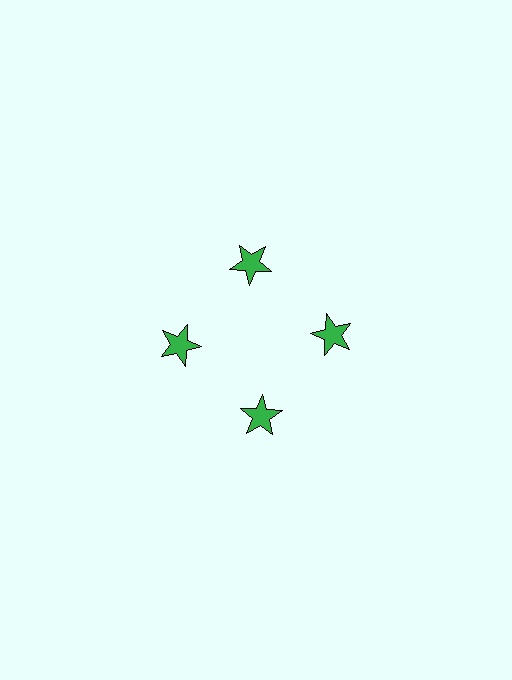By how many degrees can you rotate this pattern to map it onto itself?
The pattern maps onto itself every 90 degrees of rotation.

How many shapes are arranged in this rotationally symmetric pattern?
There are 4 shapes, arranged in 4 groups of 1.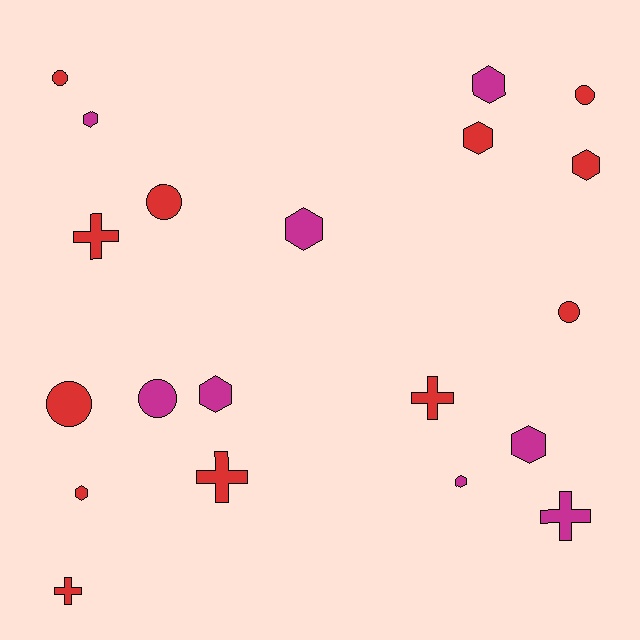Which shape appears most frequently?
Hexagon, with 9 objects.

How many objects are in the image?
There are 20 objects.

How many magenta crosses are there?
There is 1 magenta cross.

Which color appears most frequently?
Red, with 12 objects.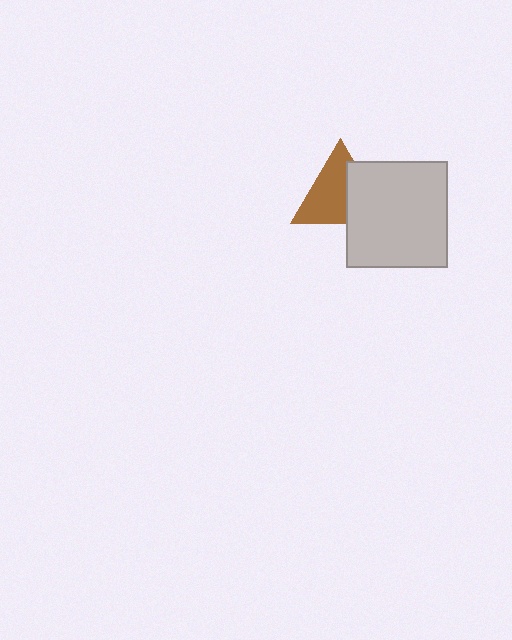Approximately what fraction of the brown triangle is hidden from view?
Roughly 38% of the brown triangle is hidden behind the light gray rectangle.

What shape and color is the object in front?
The object in front is a light gray rectangle.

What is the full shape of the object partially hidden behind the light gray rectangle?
The partially hidden object is a brown triangle.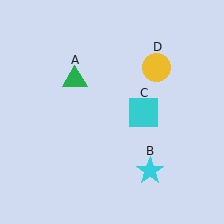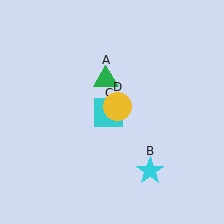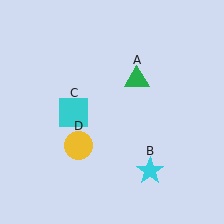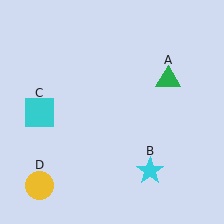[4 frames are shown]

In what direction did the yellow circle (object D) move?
The yellow circle (object D) moved down and to the left.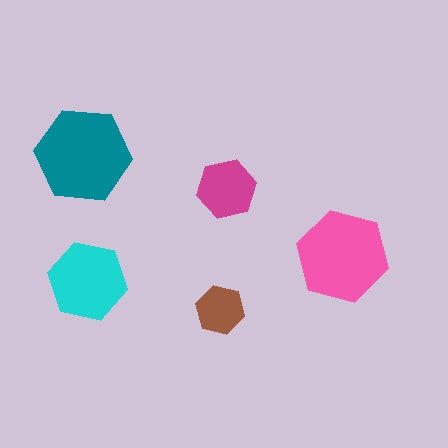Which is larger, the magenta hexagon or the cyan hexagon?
The cyan one.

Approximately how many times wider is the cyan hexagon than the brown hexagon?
About 1.5 times wider.